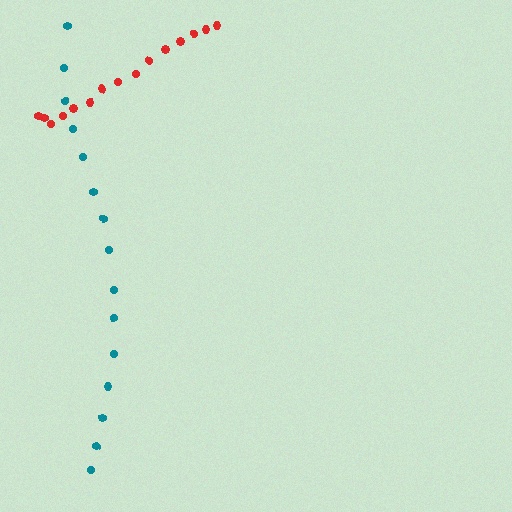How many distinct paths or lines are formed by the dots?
There are 2 distinct paths.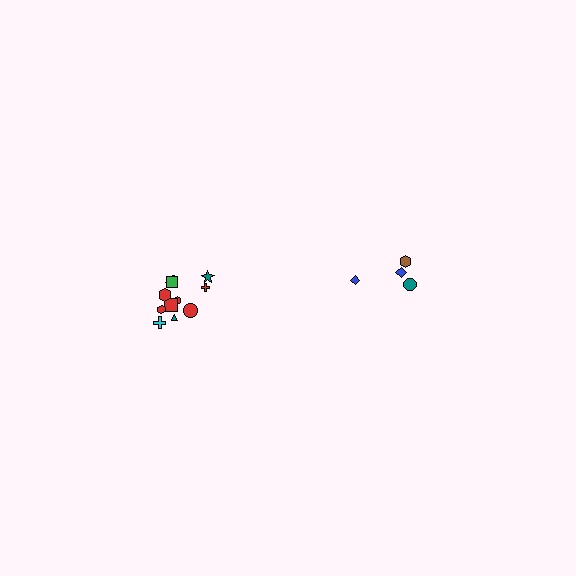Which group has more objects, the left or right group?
The left group.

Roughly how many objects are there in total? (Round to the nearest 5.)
Roughly 15 objects in total.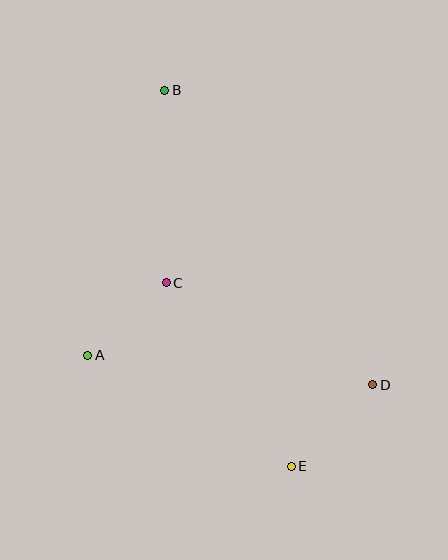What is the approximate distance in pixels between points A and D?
The distance between A and D is approximately 286 pixels.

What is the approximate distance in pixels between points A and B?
The distance between A and B is approximately 276 pixels.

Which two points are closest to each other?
Points A and C are closest to each other.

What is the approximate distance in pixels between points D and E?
The distance between D and E is approximately 115 pixels.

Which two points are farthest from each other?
Points B and E are farthest from each other.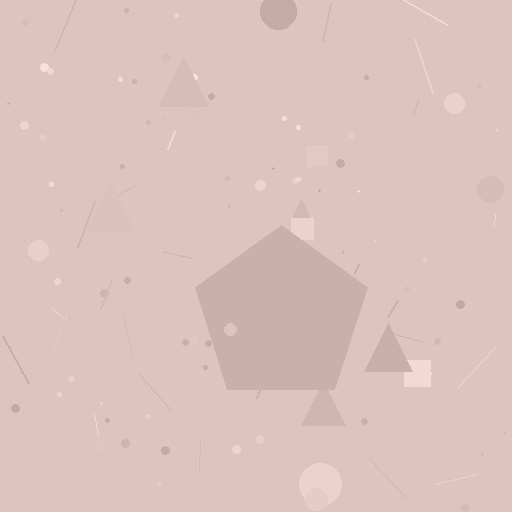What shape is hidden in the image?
A pentagon is hidden in the image.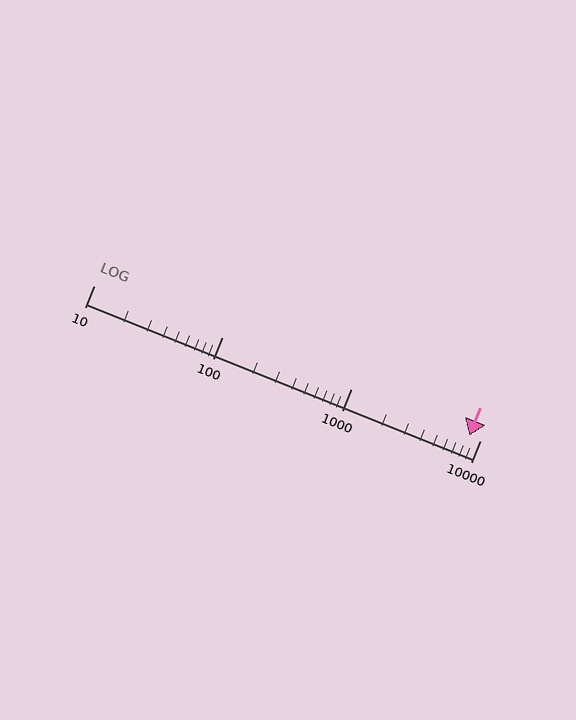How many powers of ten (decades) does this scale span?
The scale spans 3 decades, from 10 to 10000.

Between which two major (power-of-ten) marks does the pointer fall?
The pointer is between 1000 and 10000.